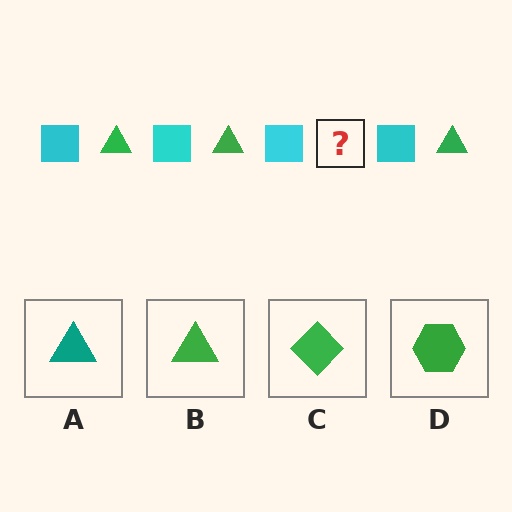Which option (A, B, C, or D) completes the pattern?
B.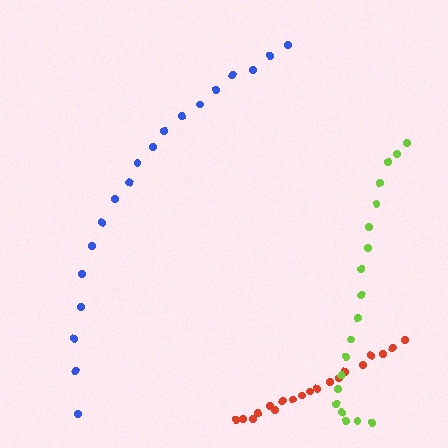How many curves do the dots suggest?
There are 3 distinct paths.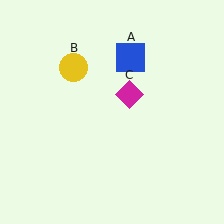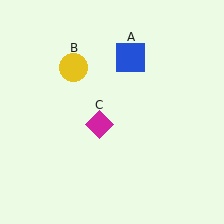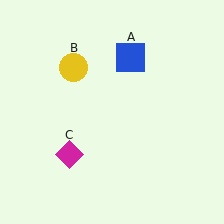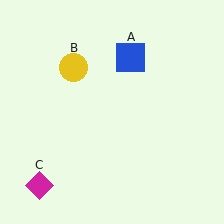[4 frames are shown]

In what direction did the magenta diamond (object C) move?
The magenta diamond (object C) moved down and to the left.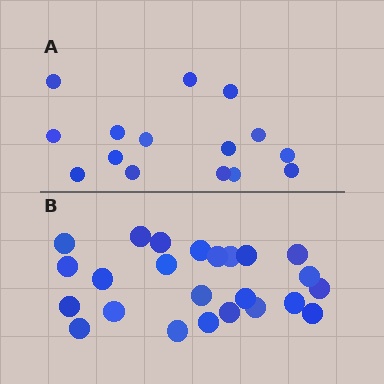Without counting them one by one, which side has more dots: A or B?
Region B (the bottom region) has more dots.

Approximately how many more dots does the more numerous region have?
Region B has roughly 8 or so more dots than region A.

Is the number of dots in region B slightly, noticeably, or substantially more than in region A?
Region B has substantially more. The ratio is roughly 1.6 to 1.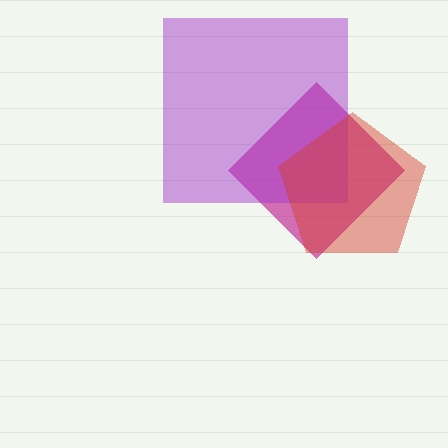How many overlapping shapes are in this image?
There are 3 overlapping shapes in the image.